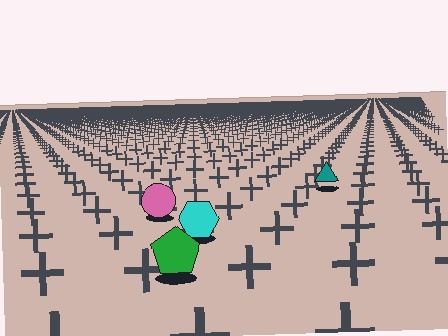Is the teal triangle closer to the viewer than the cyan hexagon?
No. The cyan hexagon is closer — you can tell from the texture gradient: the ground texture is coarser near it.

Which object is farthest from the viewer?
The teal triangle is farthest from the viewer. It appears smaller and the ground texture around it is denser.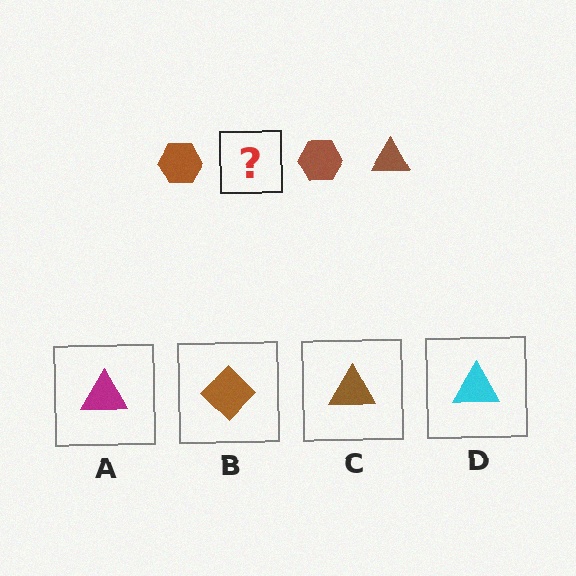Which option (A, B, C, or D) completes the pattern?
C.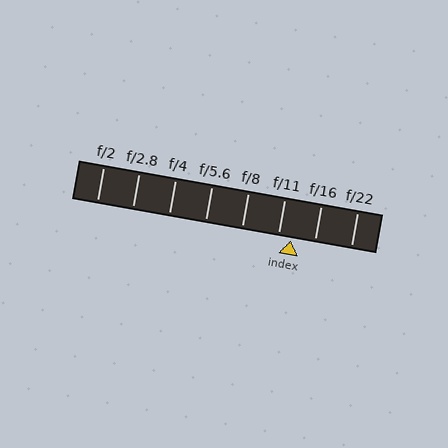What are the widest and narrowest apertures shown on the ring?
The widest aperture shown is f/2 and the narrowest is f/22.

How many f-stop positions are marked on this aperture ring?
There are 8 f-stop positions marked.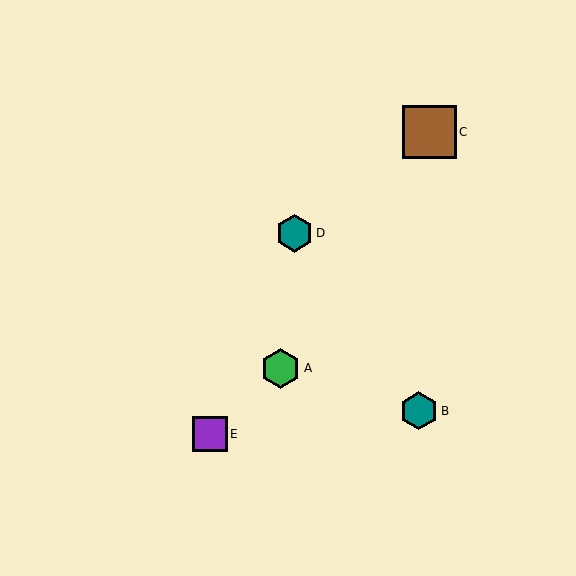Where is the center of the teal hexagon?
The center of the teal hexagon is at (419, 411).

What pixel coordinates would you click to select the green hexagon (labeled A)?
Click at (281, 368) to select the green hexagon A.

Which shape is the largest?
The brown square (labeled C) is the largest.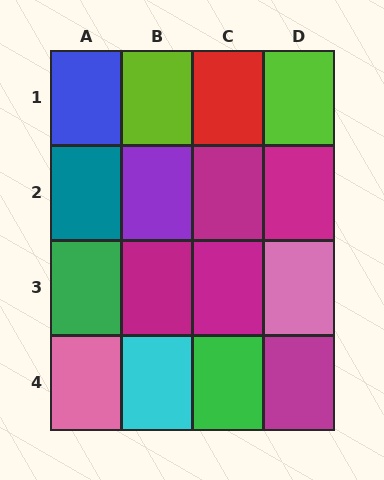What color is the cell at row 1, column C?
Red.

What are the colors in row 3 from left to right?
Green, magenta, magenta, pink.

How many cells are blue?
1 cell is blue.